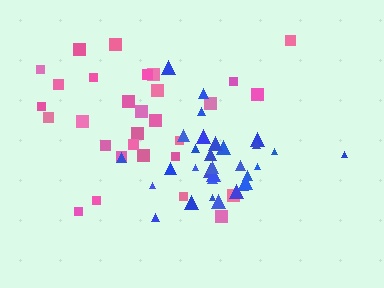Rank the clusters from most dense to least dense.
blue, pink.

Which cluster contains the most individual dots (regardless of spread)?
Blue (33).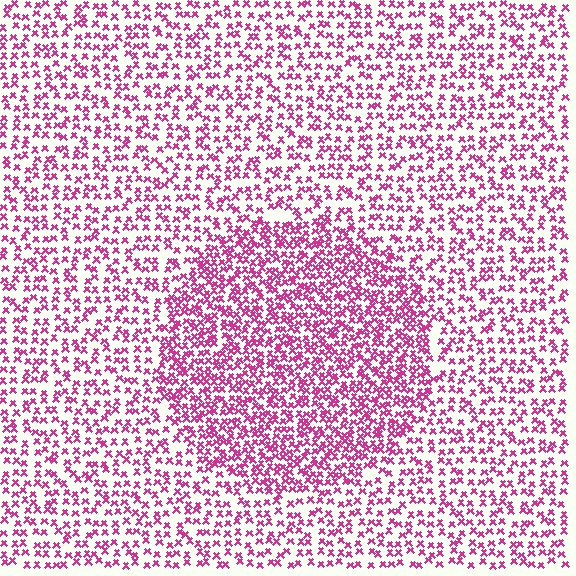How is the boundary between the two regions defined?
The boundary is defined by a change in element density (approximately 1.8x ratio). All elements are the same color, size, and shape.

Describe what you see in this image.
The image contains small magenta elements arranged at two different densities. A circle-shaped region is visible where the elements are more densely packed than the surrounding area.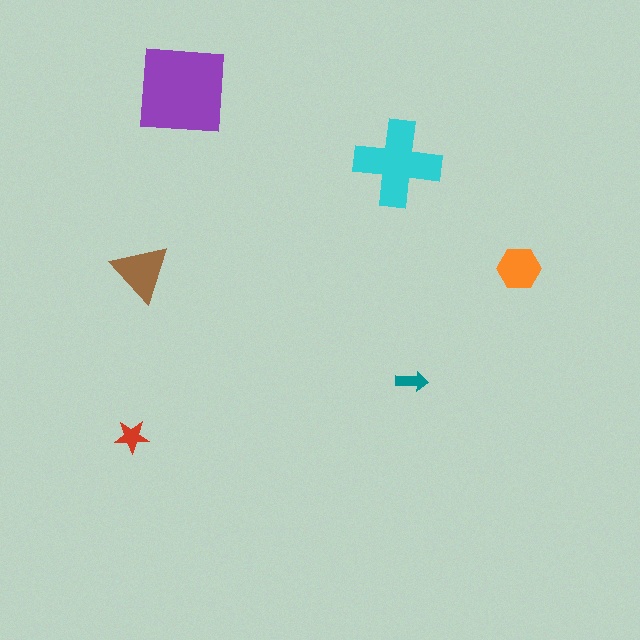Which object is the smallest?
The teal arrow.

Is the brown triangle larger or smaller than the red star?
Larger.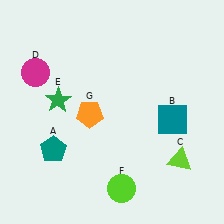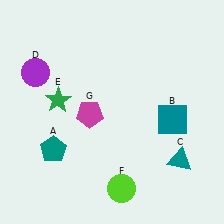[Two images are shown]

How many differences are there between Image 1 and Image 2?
There are 3 differences between the two images.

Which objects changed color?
C changed from lime to teal. D changed from magenta to purple. G changed from orange to magenta.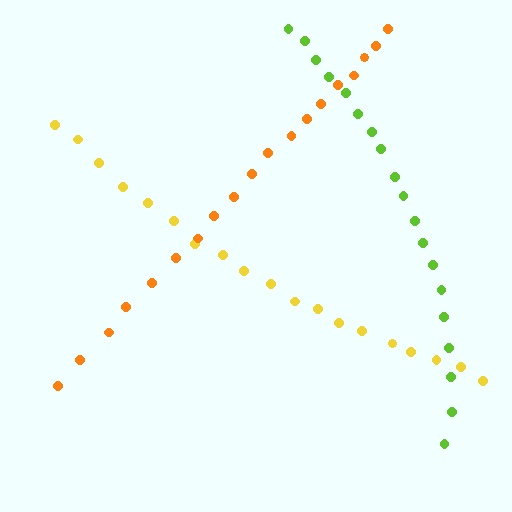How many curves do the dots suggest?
There are 3 distinct paths.